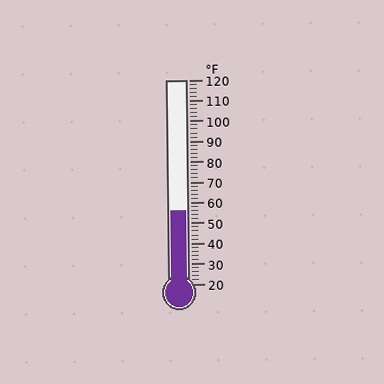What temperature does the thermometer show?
The thermometer shows approximately 56°F.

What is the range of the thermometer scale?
The thermometer scale ranges from 20°F to 120°F.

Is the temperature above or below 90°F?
The temperature is below 90°F.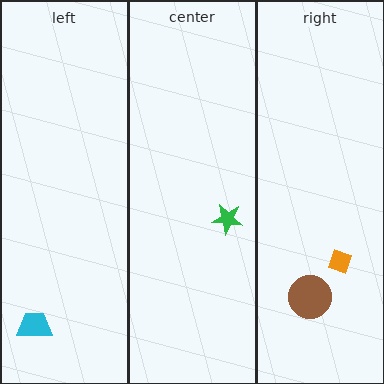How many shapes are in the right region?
2.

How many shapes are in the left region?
1.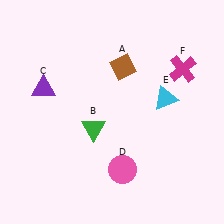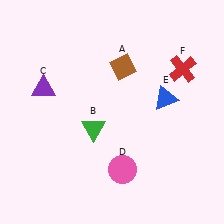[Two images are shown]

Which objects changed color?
E changed from cyan to blue. F changed from magenta to red.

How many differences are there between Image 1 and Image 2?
There are 2 differences between the two images.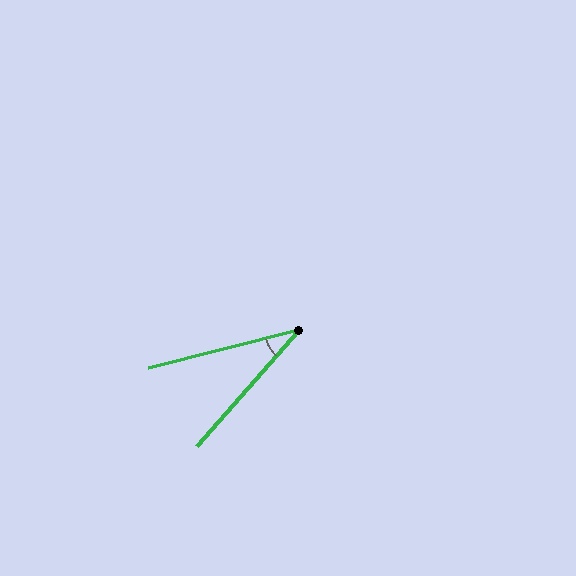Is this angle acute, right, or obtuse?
It is acute.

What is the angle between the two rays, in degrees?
Approximately 35 degrees.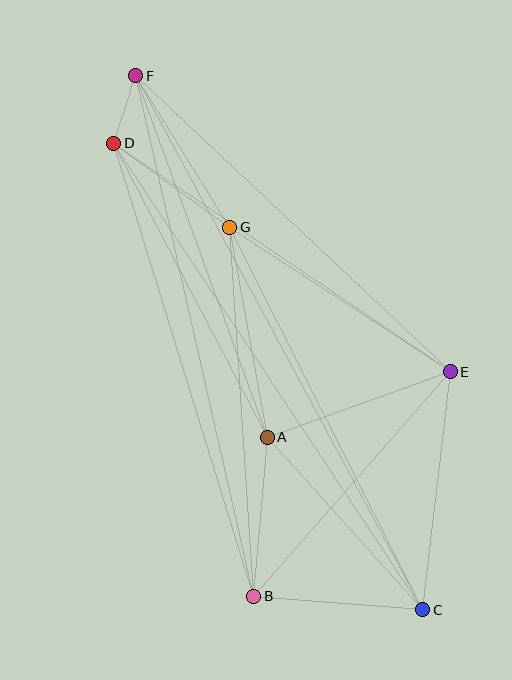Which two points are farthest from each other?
Points C and F are farthest from each other.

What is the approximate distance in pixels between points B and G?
The distance between B and G is approximately 369 pixels.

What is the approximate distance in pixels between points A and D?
The distance between A and D is approximately 331 pixels.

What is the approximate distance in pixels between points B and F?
The distance between B and F is approximately 533 pixels.